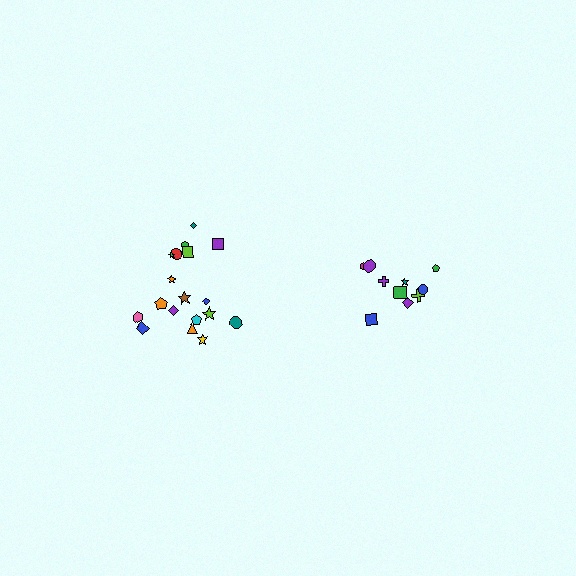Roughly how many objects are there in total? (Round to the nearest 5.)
Roughly 30 objects in total.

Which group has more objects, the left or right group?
The left group.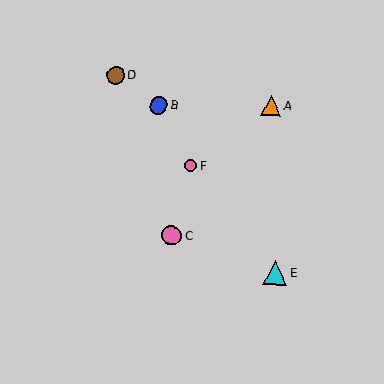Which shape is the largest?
The cyan triangle (labeled E) is the largest.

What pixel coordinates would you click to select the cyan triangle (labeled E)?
Click at (275, 273) to select the cyan triangle E.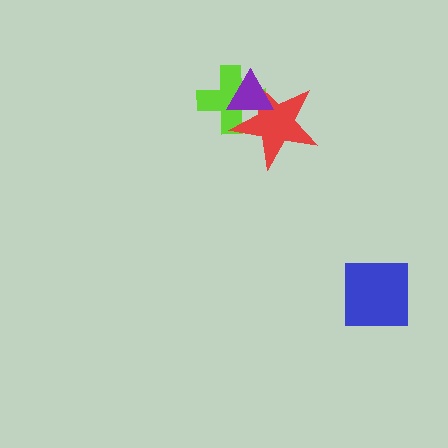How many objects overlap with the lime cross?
2 objects overlap with the lime cross.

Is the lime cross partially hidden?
Yes, it is partially covered by another shape.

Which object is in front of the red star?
The purple triangle is in front of the red star.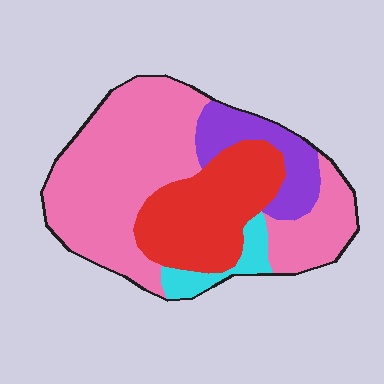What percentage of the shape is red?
Red takes up between a quarter and a half of the shape.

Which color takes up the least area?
Cyan, at roughly 5%.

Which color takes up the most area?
Pink, at roughly 55%.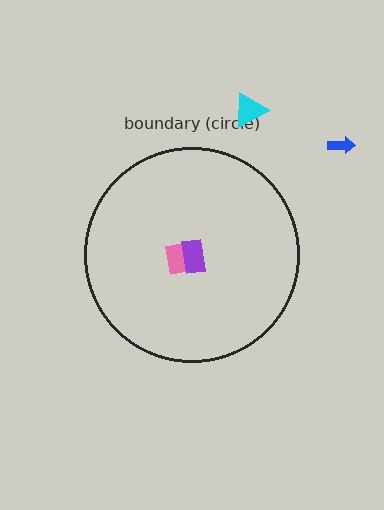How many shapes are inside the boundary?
2 inside, 2 outside.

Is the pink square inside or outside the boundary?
Inside.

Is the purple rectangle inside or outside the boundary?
Inside.